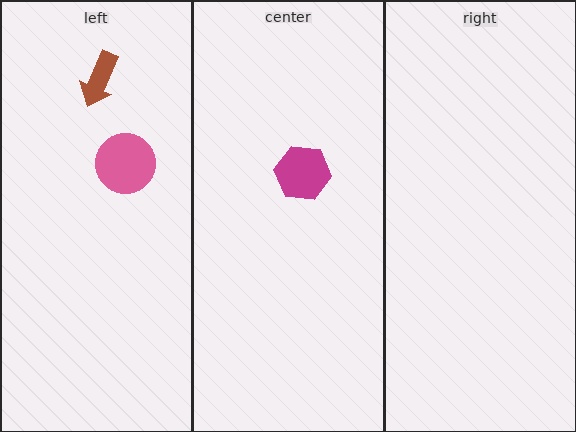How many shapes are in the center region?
1.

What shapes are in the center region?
The magenta hexagon.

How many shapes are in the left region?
2.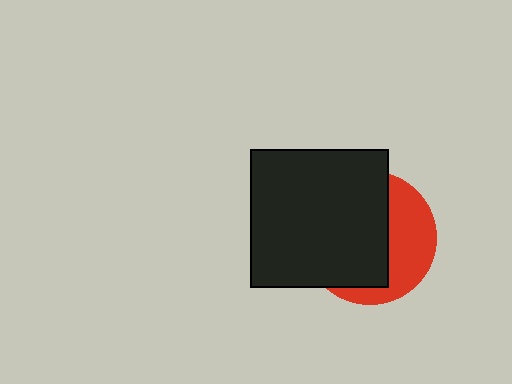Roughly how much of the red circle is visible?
A small part of it is visible (roughly 38%).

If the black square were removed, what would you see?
You would see the complete red circle.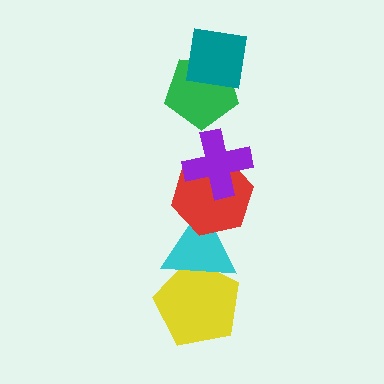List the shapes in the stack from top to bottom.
From top to bottom: the teal square, the green pentagon, the purple cross, the red hexagon, the cyan triangle, the yellow pentagon.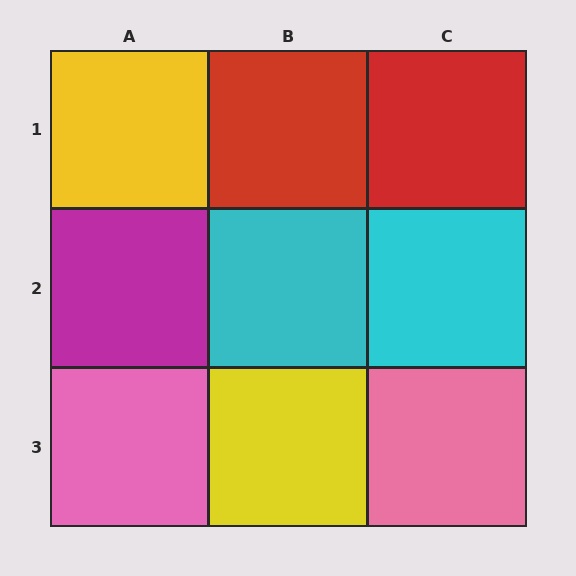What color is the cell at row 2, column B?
Cyan.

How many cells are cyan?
2 cells are cyan.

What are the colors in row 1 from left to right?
Yellow, red, red.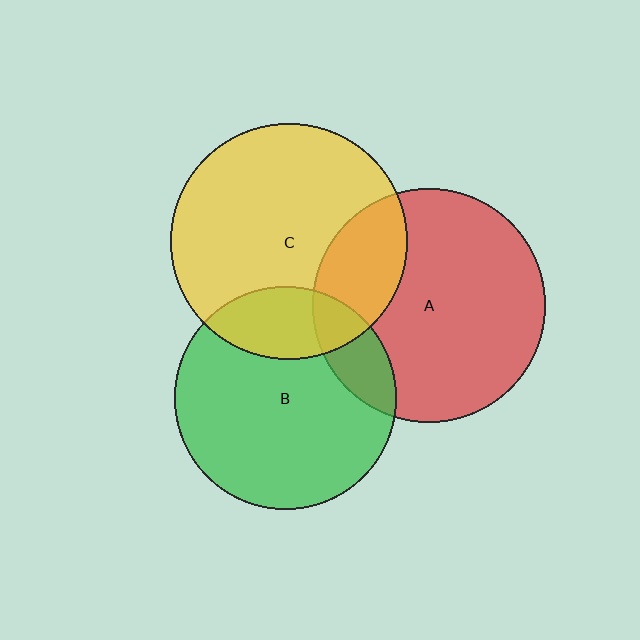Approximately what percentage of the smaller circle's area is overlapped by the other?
Approximately 25%.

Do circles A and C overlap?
Yes.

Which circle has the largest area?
Circle C (yellow).